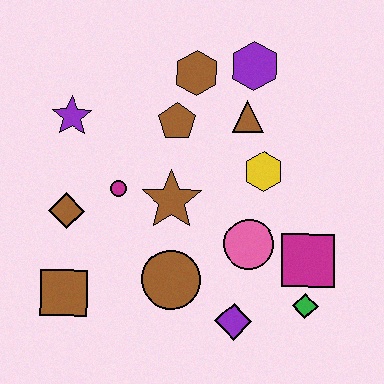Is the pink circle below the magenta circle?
Yes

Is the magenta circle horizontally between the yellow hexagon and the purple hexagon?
No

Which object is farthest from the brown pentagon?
The green diamond is farthest from the brown pentagon.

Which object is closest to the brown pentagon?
The brown hexagon is closest to the brown pentagon.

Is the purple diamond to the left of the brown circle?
No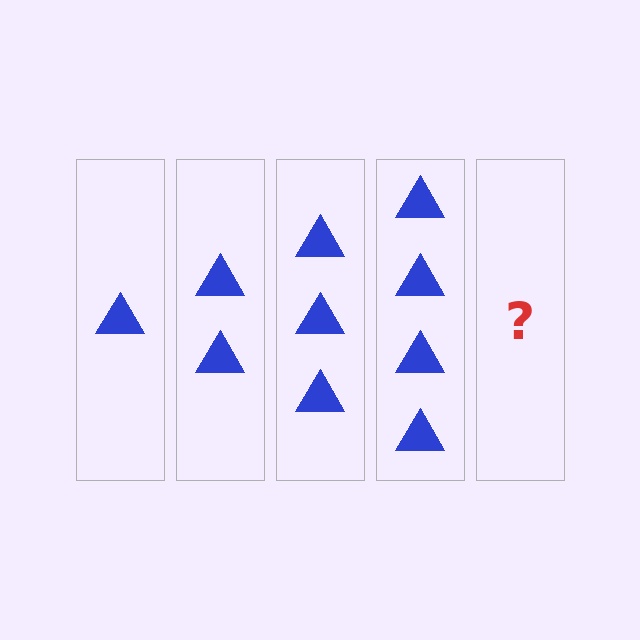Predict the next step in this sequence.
The next step is 5 triangles.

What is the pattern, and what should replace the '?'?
The pattern is that each step adds one more triangle. The '?' should be 5 triangles.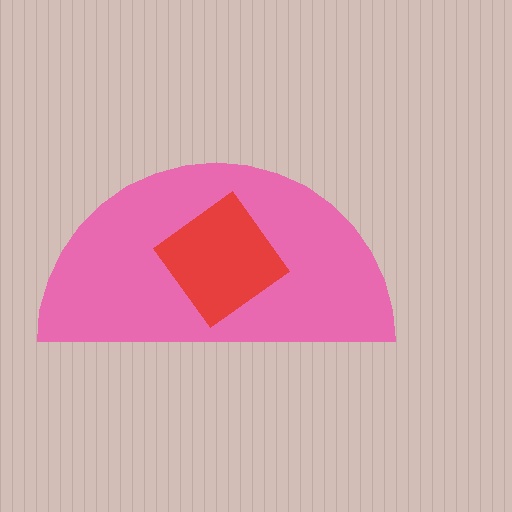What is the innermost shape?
The red diamond.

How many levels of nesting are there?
2.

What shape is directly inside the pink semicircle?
The red diamond.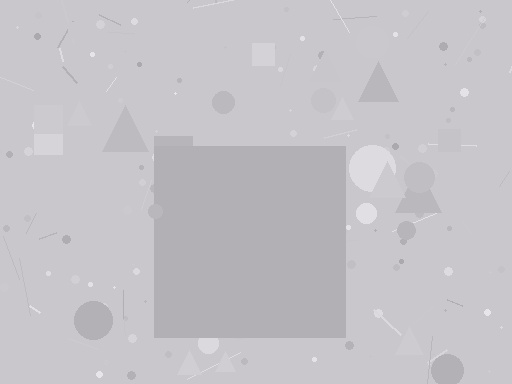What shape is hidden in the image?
A square is hidden in the image.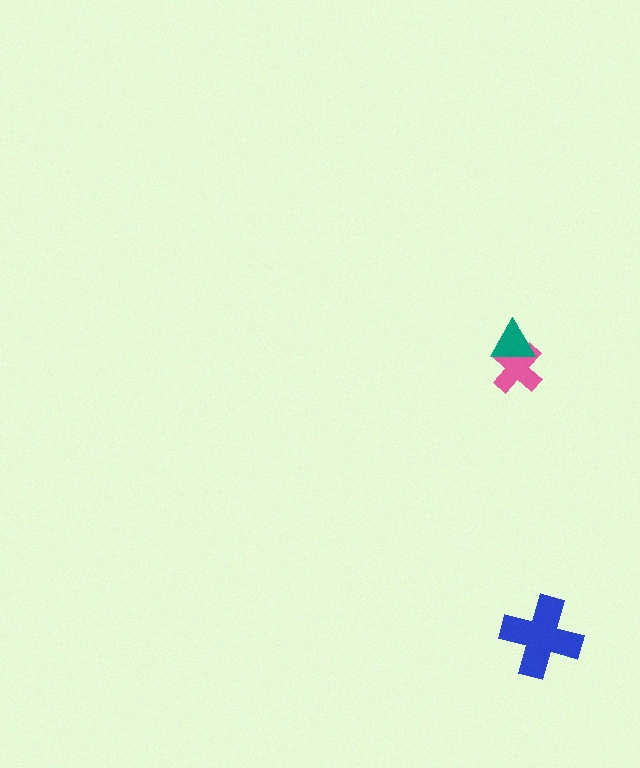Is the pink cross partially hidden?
Yes, it is partially covered by another shape.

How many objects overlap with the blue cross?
0 objects overlap with the blue cross.